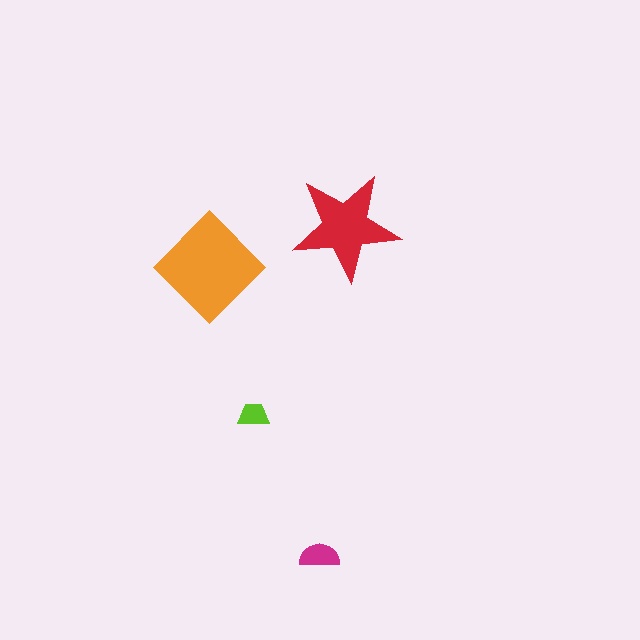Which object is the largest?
The orange diamond.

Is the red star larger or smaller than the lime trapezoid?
Larger.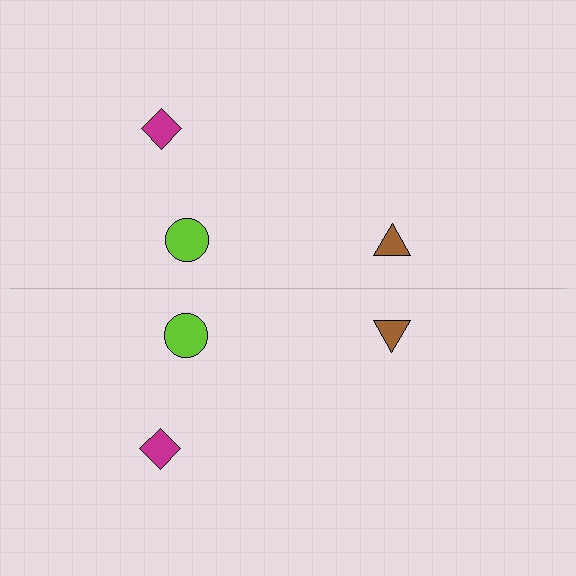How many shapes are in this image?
There are 6 shapes in this image.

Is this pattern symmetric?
Yes, this pattern has bilateral (reflection) symmetry.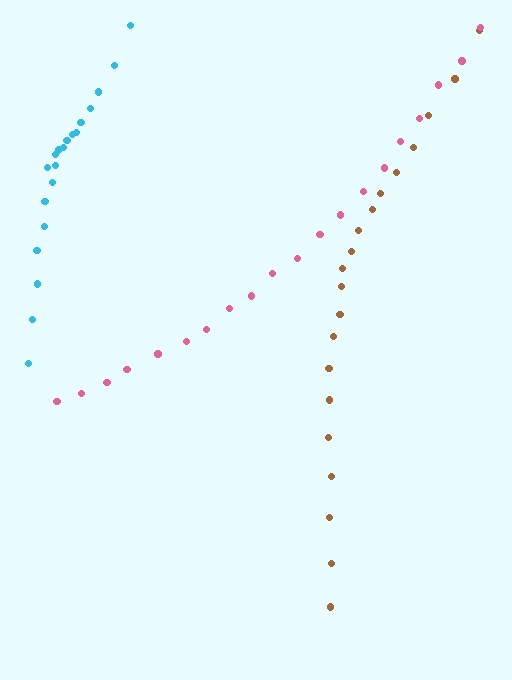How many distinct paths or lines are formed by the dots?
There are 3 distinct paths.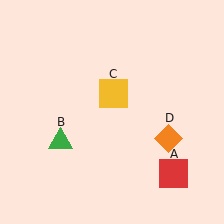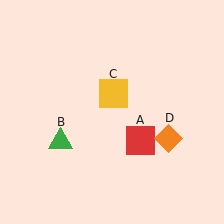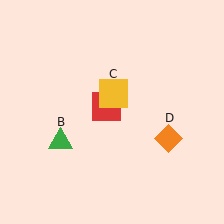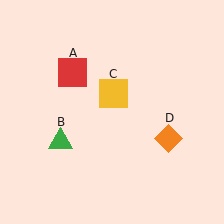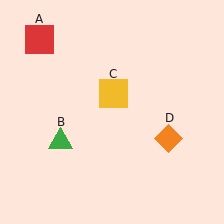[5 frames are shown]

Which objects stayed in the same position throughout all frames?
Green triangle (object B) and yellow square (object C) and orange diamond (object D) remained stationary.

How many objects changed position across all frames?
1 object changed position: red square (object A).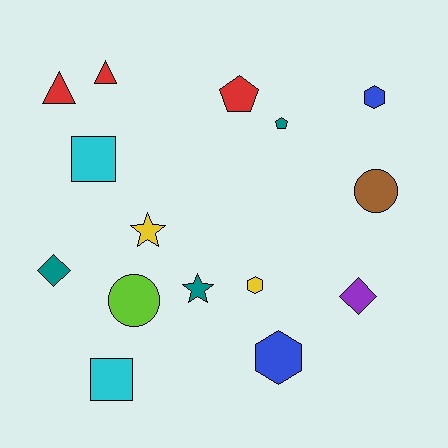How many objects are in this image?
There are 15 objects.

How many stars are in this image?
There are 2 stars.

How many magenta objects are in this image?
There are no magenta objects.